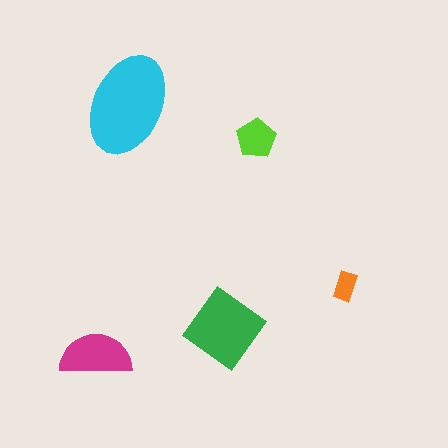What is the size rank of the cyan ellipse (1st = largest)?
1st.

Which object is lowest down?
The magenta semicircle is bottommost.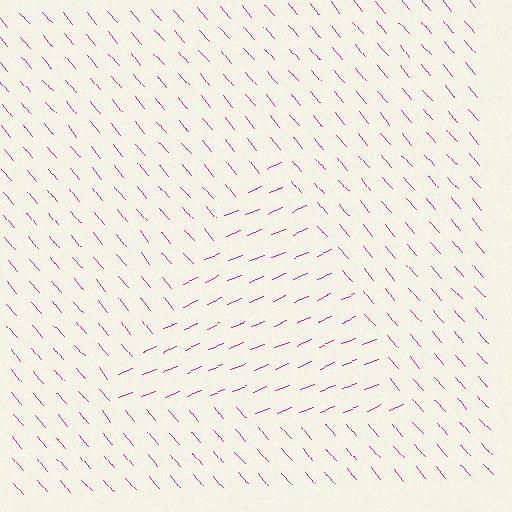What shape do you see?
I see a triangle.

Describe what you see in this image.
The image is filled with small magenta line segments. A triangle region in the image has lines oriented differently from the surrounding lines, creating a visible texture boundary.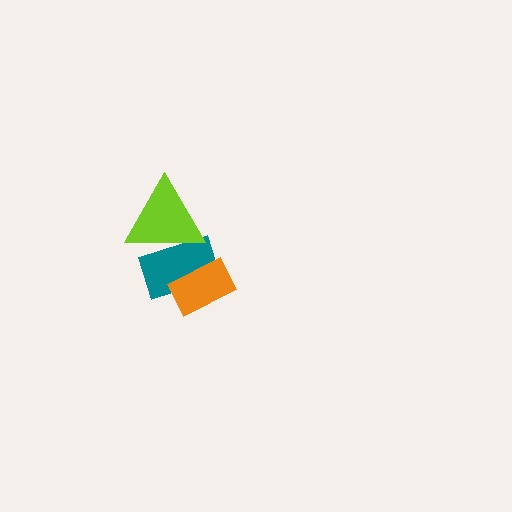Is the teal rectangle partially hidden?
Yes, it is partially covered by another shape.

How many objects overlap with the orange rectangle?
1 object overlaps with the orange rectangle.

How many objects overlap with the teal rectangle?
2 objects overlap with the teal rectangle.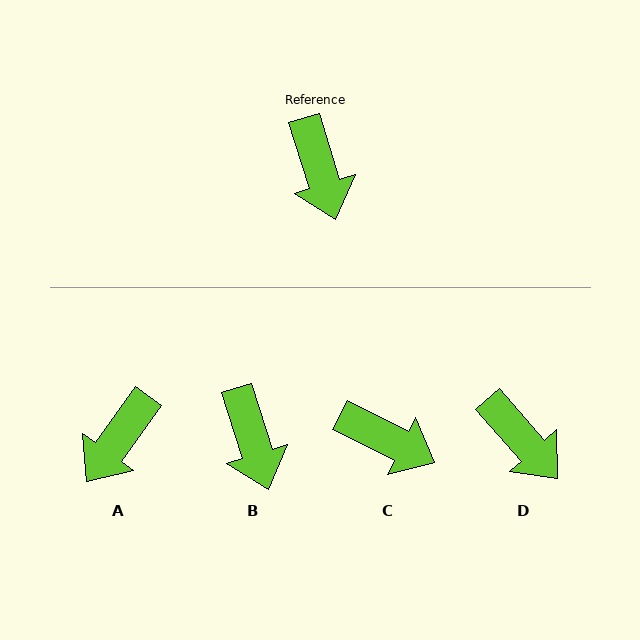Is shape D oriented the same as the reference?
No, it is off by about 24 degrees.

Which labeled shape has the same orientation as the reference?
B.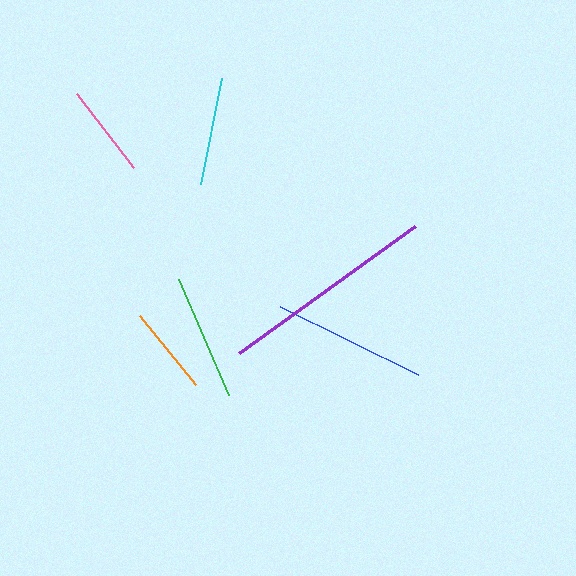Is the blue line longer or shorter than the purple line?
The purple line is longer than the blue line.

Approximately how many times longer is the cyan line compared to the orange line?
The cyan line is approximately 1.2 times the length of the orange line.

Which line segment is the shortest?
The orange line is the shortest at approximately 88 pixels.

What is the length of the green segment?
The green segment is approximately 126 pixels long.